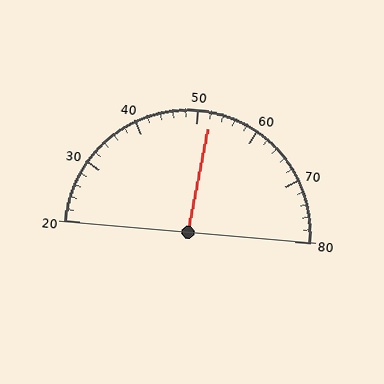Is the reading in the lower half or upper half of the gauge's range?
The reading is in the upper half of the range (20 to 80).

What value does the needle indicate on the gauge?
The needle indicates approximately 52.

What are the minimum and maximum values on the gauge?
The gauge ranges from 20 to 80.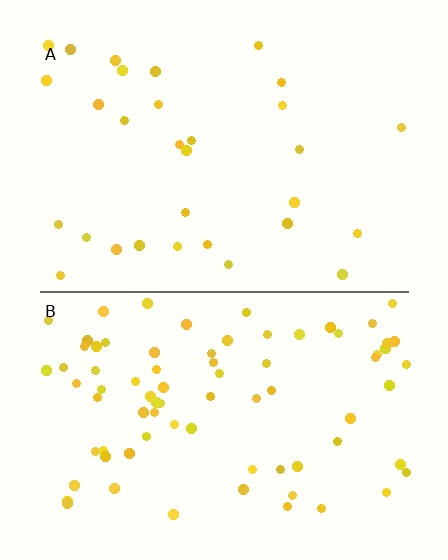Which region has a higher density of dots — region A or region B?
B (the bottom).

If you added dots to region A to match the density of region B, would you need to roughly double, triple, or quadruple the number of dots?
Approximately triple.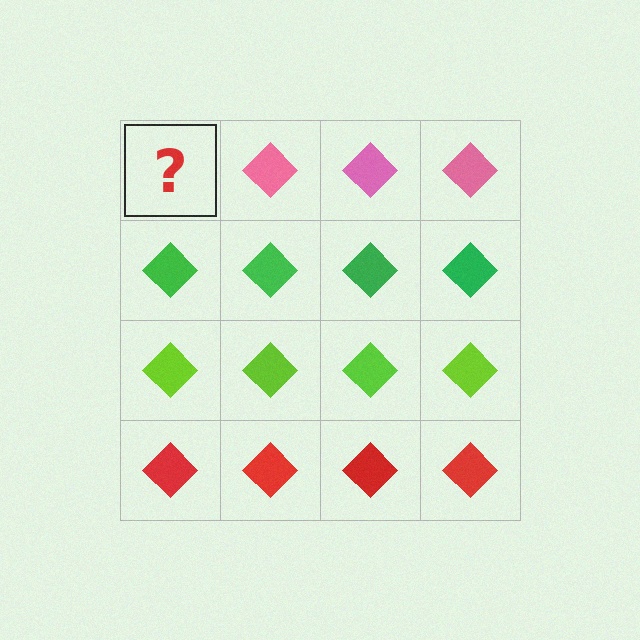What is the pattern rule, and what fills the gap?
The rule is that each row has a consistent color. The gap should be filled with a pink diamond.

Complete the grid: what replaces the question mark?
The question mark should be replaced with a pink diamond.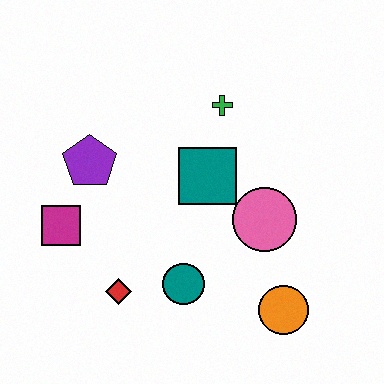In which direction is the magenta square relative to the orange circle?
The magenta square is to the left of the orange circle.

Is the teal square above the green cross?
No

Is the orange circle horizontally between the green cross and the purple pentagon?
No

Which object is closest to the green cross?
The teal square is closest to the green cross.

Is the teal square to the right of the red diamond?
Yes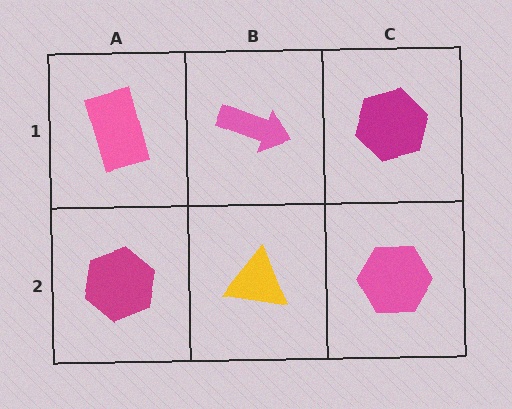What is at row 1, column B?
A pink arrow.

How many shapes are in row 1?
3 shapes.